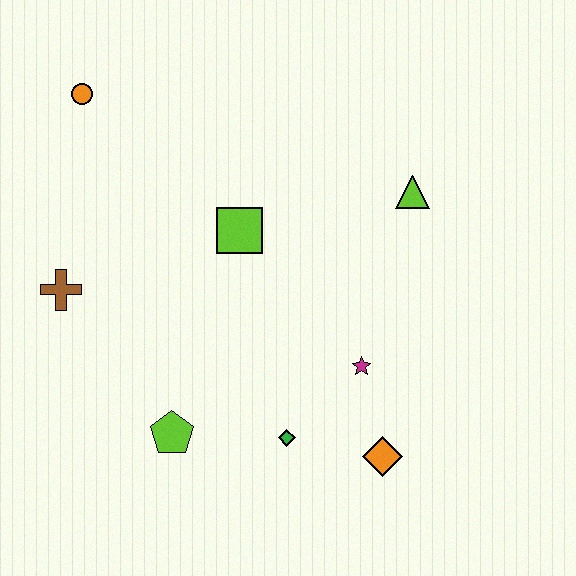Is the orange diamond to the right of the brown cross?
Yes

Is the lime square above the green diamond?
Yes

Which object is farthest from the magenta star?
The orange circle is farthest from the magenta star.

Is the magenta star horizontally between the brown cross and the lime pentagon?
No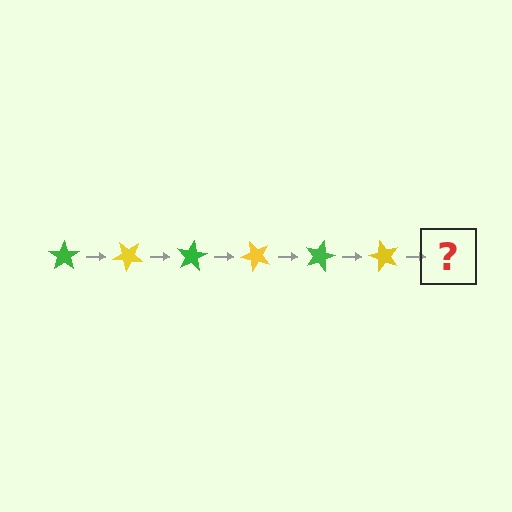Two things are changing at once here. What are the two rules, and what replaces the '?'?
The two rules are that it rotates 40 degrees each step and the color cycles through green and yellow. The '?' should be a green star, rotated 240 degrees from the start.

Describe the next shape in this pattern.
It should be a green star, rotated 240 degrees from the start.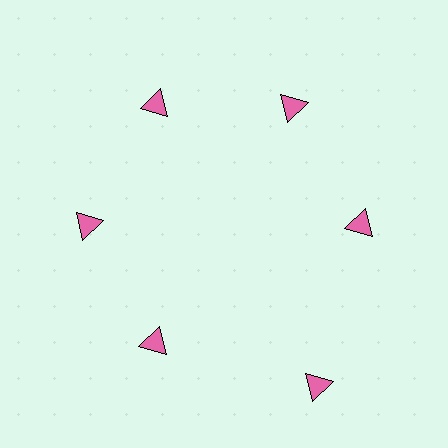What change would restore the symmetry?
The symmetry would be restored by moving it inward, back onto the ring so that all 6 triangles sit at equal angles and equal distance from the center.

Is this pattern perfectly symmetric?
No. The 6 pink triangles are arranged in a ring, but one element near the 5 o'clock position is pushed outward from the center, breaking the 6-fold rotational symmetry.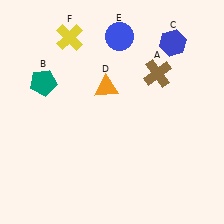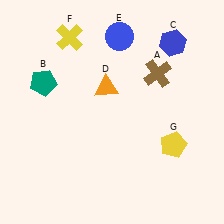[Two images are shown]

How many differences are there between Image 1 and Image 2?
There is 1 difference between the two images.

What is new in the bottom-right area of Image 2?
A yellow pentagon (G) was added in the bottom-right area of Image 2.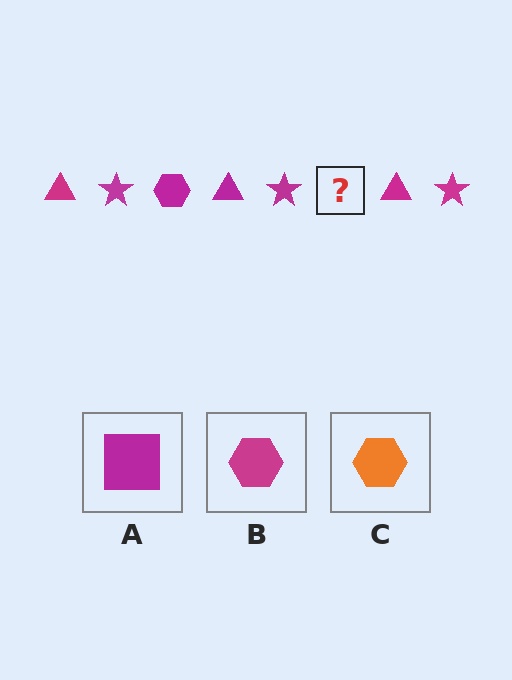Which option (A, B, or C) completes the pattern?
B.